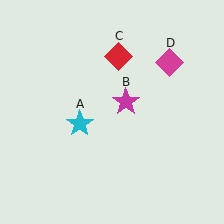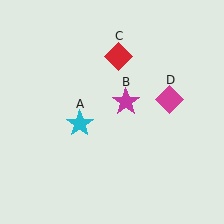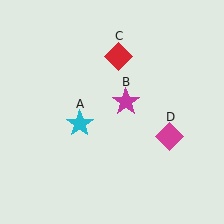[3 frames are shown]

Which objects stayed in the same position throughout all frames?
Cyan star (object A) and magenta star (object B) and red diamond (object C) remained stationary.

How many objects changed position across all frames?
1 object changed position: magenta diamond (object D).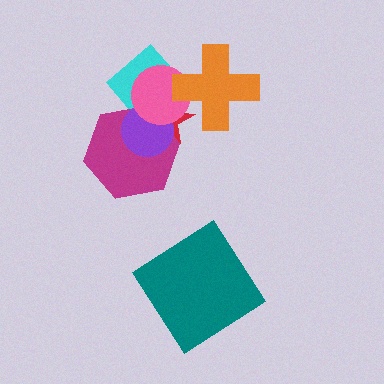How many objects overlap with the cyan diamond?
5 objects overlap with the cyan diamond.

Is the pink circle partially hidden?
Yes, it is partially covered by another shape.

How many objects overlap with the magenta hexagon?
4 objects overlap with the magenta hexagon.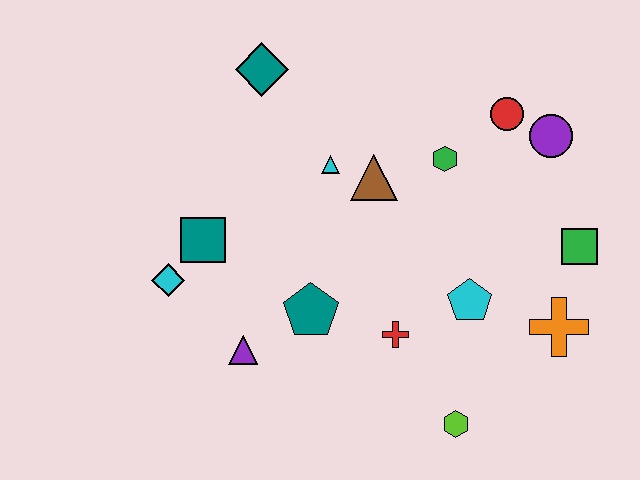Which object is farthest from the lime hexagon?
The teal diamond is farthest from the lime hexagon.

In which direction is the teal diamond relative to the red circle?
The teal diamond is to the left of the red circle.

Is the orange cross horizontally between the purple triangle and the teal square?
No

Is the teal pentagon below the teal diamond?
Yes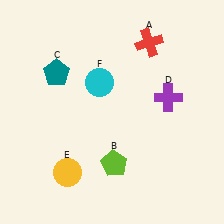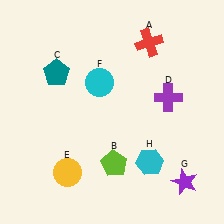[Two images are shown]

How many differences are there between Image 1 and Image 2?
There are 2 differences between the two images.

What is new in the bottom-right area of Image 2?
A cyan hexagon (H) was added in the bottom-right area of Image 2.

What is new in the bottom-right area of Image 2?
A purple star (G) was added in the bottom-right area of Image 2.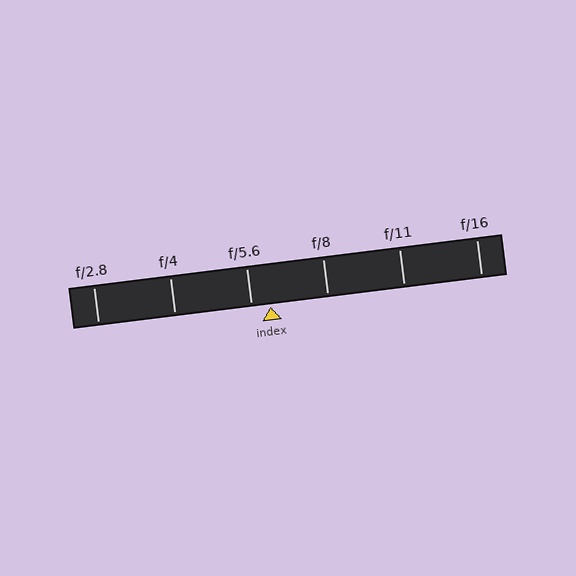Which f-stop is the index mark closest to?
The index mark is closest to f/5.6.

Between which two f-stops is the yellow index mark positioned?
The index mark is between f/5.6 and f/8.